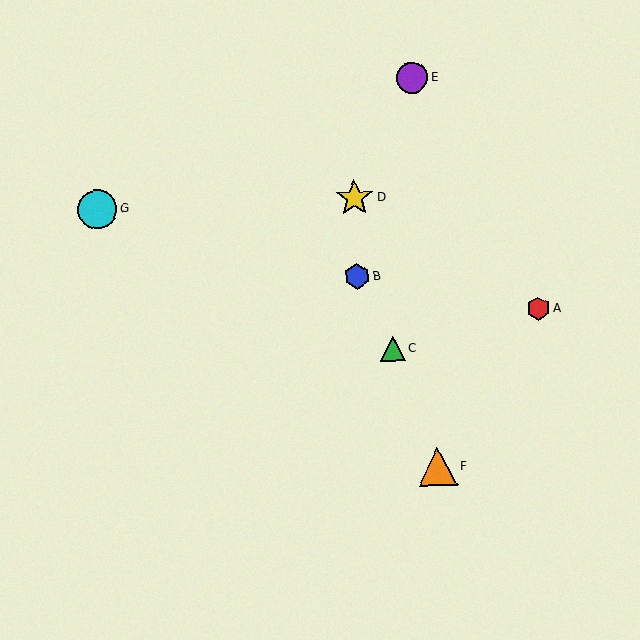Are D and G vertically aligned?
No, D is at x≈355 and G is at x≈97.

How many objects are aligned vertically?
2 objects (B, D) are aligned vertically.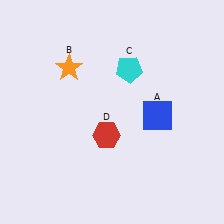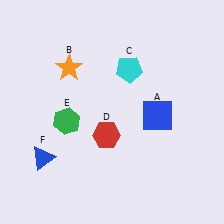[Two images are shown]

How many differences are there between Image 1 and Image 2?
There are 2 differences between the two images.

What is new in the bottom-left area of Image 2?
A green hexagon (E) was added in the bottom-left area of Image 2.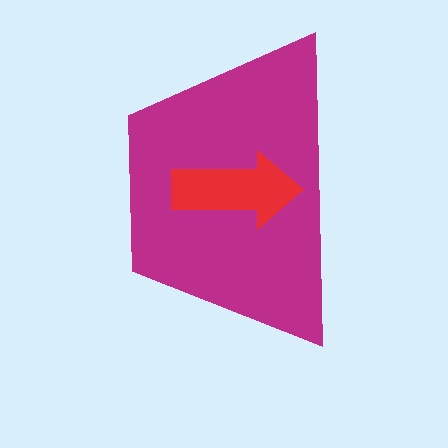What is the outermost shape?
The magenta trapezoid.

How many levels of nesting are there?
2.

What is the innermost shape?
The red arrow.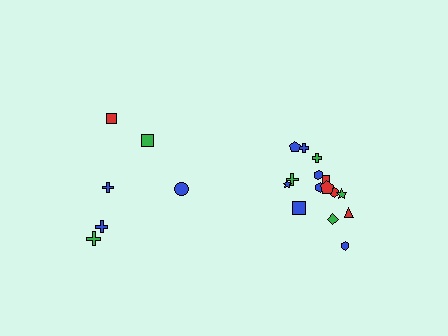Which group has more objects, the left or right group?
The right group.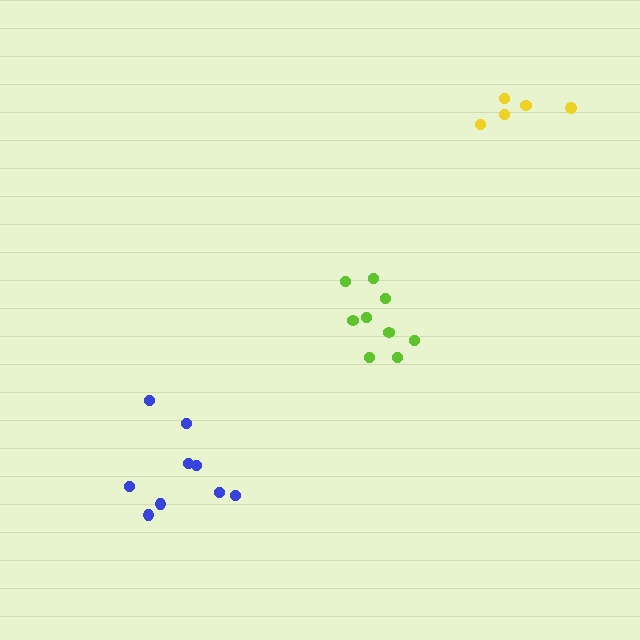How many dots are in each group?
Group 1: 9 dots, Group 2: 5 dots, Group 3: 9 dots (23 total).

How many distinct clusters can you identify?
There are 3 distinct clusters.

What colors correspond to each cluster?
The clusters are colored: blue, yellow, lime.